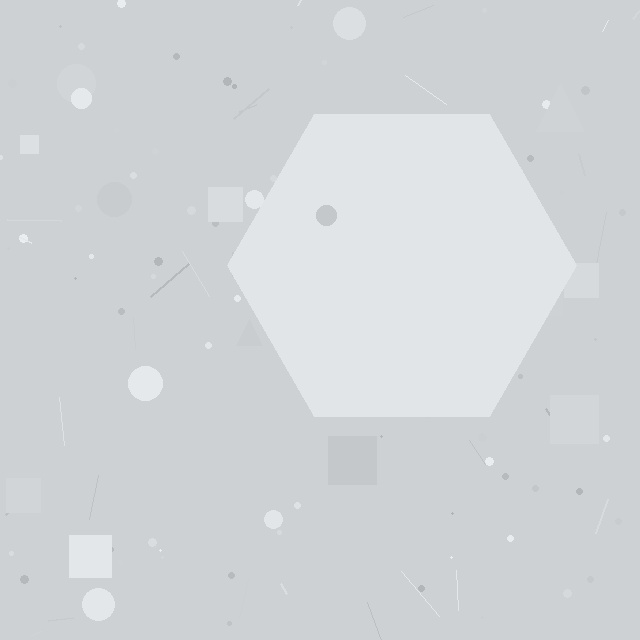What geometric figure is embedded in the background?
A hexagon is embedded in the background.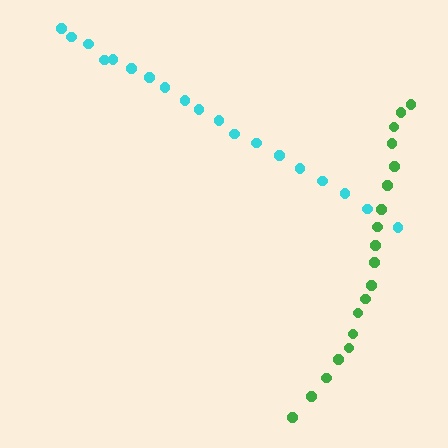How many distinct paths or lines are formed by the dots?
There are 2 distinct paths.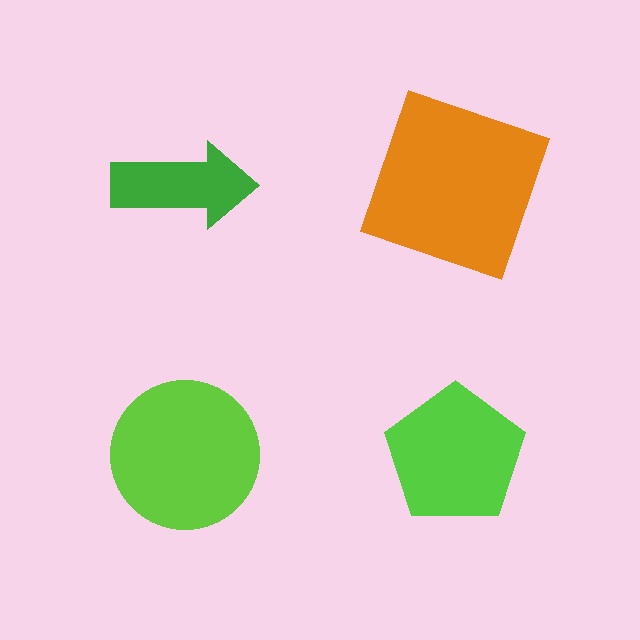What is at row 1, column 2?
An orange square.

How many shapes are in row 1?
2 shapes.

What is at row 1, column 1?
A green arrow.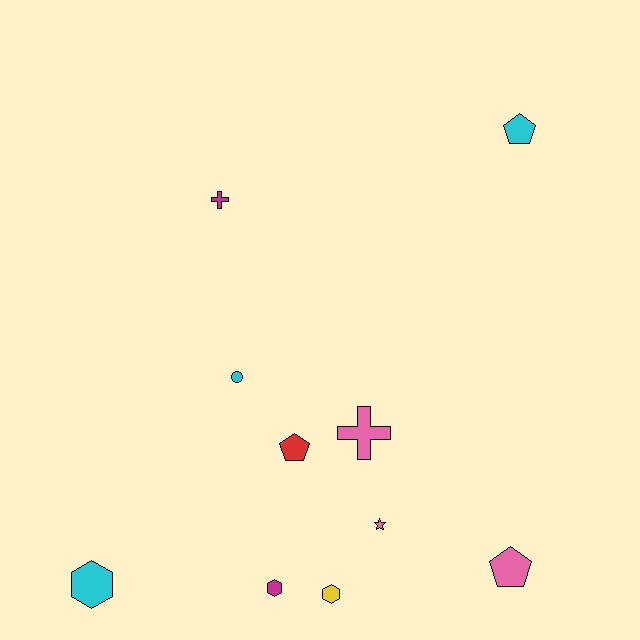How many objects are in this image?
There are 10 objects.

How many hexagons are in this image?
There are 3 hexagons.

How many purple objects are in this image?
There are no purple objects.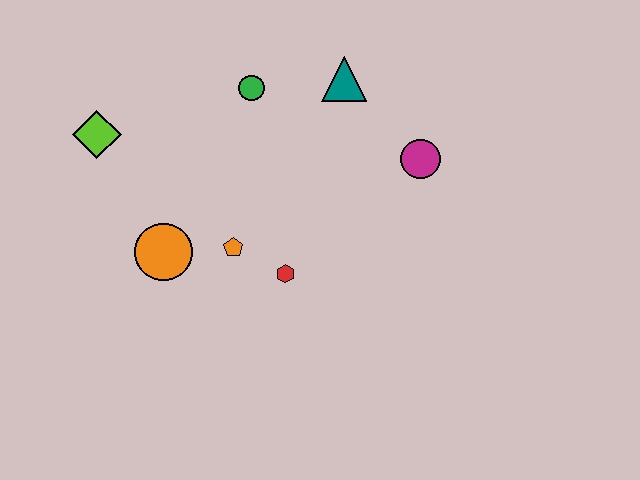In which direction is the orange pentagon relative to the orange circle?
The orange pentagon is to the right of the orange circle.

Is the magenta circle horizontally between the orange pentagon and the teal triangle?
No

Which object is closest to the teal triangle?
The green circle is closest to the teal triangle.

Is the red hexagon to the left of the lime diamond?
No